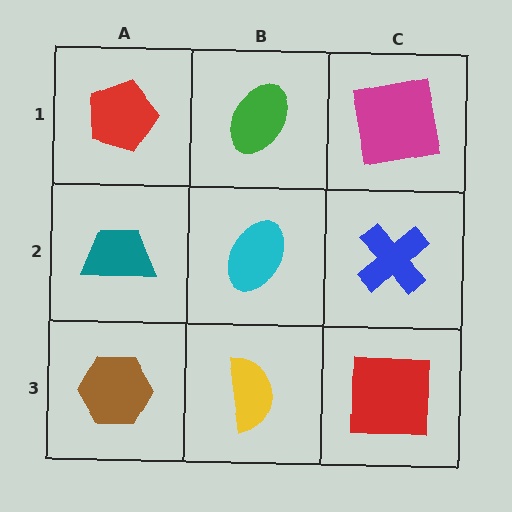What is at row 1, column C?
A magenta square.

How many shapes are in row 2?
3 shapes.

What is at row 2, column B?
A cyan ellipse.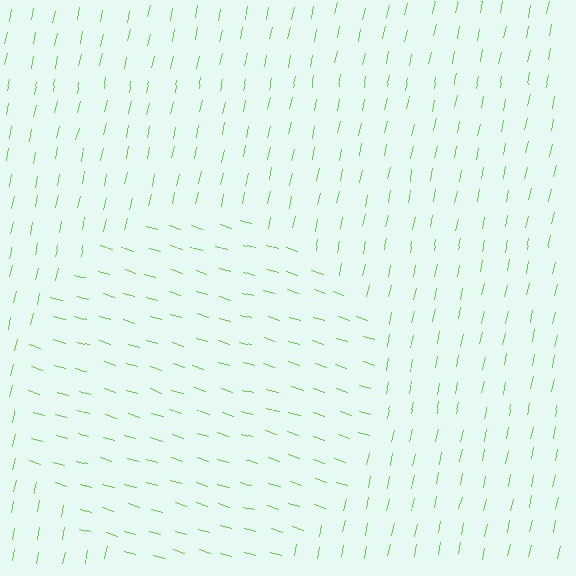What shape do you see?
I see a circle.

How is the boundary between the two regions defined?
The boundary is defined purely by a change in line orientation (approximately 85 degrees difference). All lines are the same color and thickness.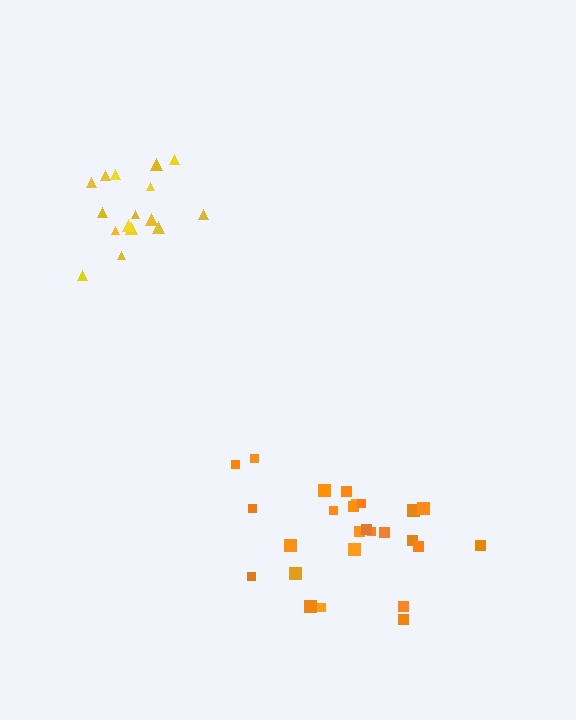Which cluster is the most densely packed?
Yellow.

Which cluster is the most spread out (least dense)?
Orange.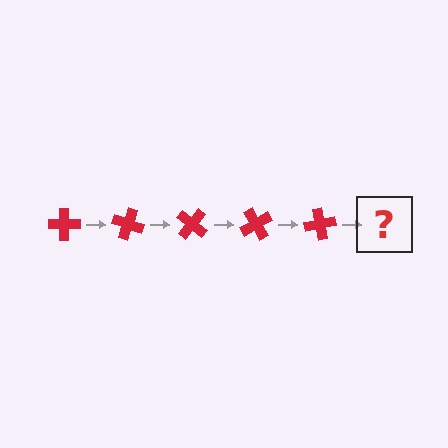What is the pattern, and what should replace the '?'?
The pattern is that the cross rotates 20 degrees each step. The '?' should be a red cross rotated 100 degrees.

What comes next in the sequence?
The next element should be a red cross rotated 100 degrees.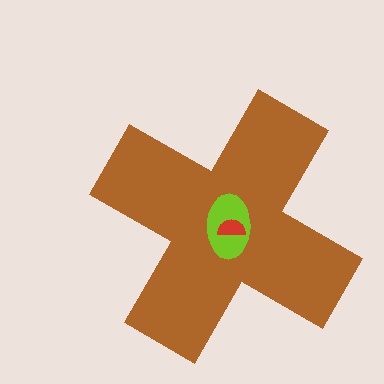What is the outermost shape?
The brown cross.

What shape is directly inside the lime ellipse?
The red semicircle.